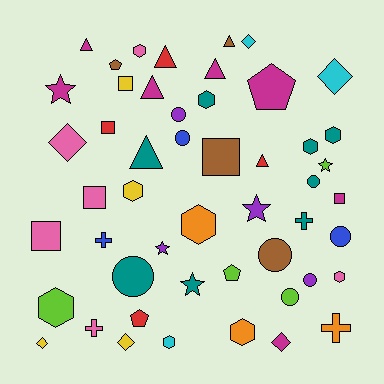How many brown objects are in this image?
There are 4 brown objects.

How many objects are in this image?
There are 50 objects.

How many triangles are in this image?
There are 7 triangles.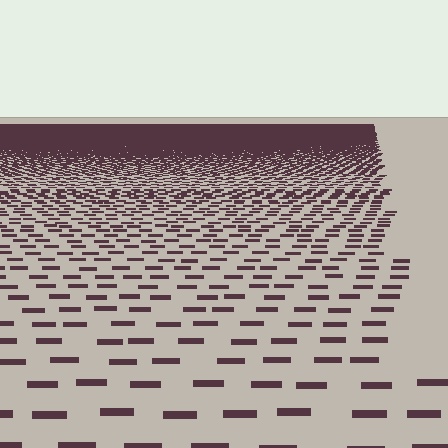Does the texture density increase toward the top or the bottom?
Density increases toward the top.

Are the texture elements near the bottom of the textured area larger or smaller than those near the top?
Larger. Near the bottom, elements are closer to the viewer and appear at a bigger on-screen size.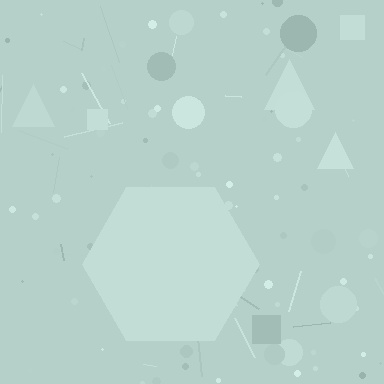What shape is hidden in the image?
A hexagon is hidden in the image.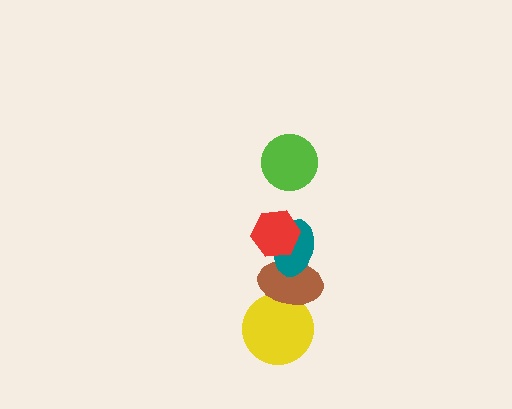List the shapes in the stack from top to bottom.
From top to bottom: the lime circle, the red hexagon, the teal ellipse, the brown ellipse, the yellow circle.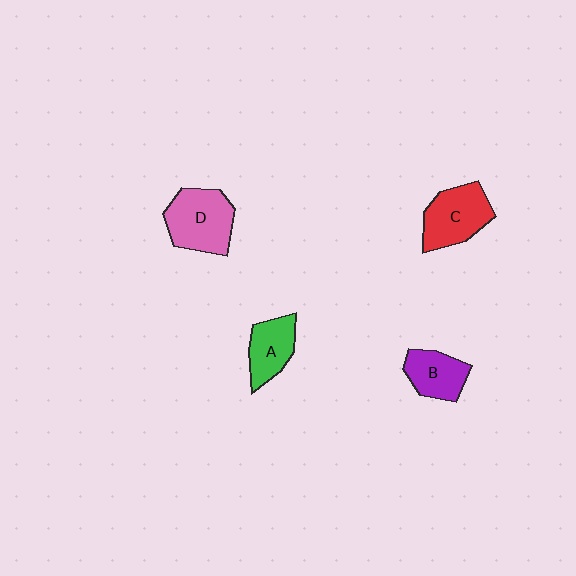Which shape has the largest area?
Shape D (pink).